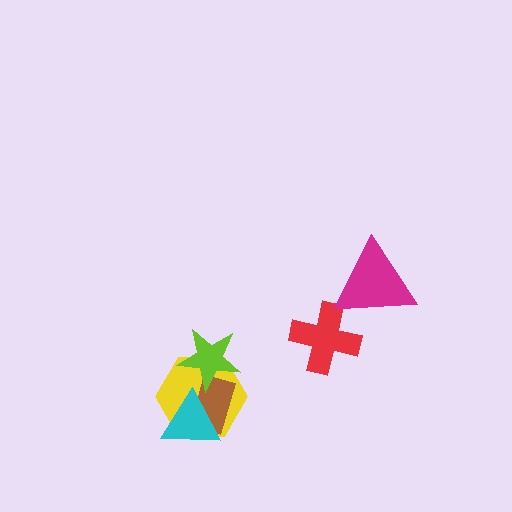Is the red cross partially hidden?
Yes, it is partially covered by another shape.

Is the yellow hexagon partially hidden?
Yes, it is partially covered by another shape.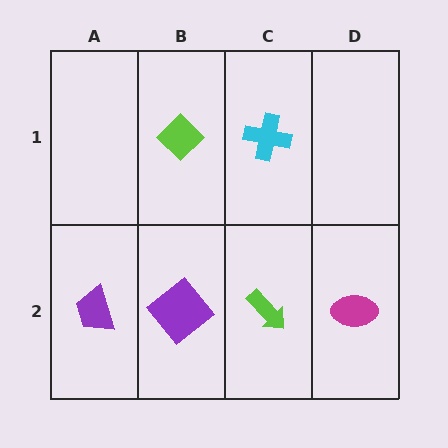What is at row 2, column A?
A purple trapezoid.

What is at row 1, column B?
A lime diamond.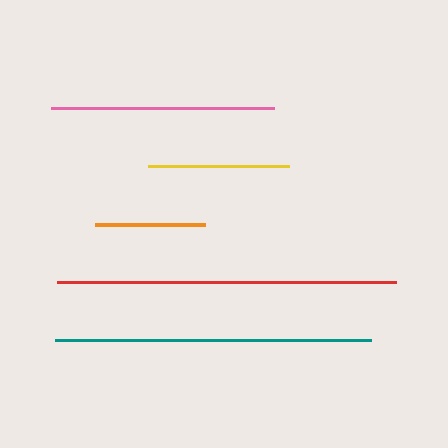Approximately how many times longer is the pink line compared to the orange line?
The pink line is approximately 2.0 times the length of the orange line.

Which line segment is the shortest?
The orange line is the shortest at approximately 109 pixels.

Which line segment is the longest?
The red line is the longest at approximately 338 pixels.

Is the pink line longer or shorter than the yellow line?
The pink line is longer than the yellow line.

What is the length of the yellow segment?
The yellow segment is approximately 141 pixels long.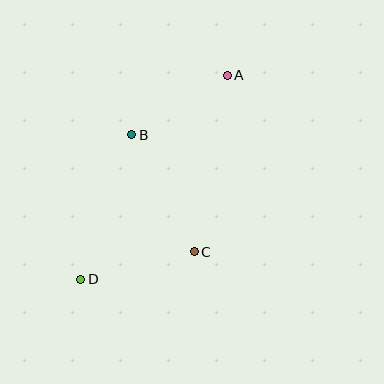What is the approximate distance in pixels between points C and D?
The distance between C and D is approximately 117 pixels.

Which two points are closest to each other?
Points A and B are closest to each other.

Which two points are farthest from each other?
Points A and D are farthest from each other.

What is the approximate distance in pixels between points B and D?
The distance between B and D is approximately 153 pixels.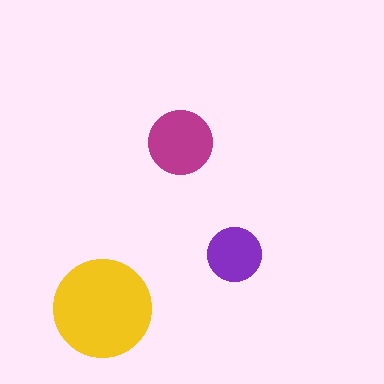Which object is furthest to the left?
The yellow circle is leftmost.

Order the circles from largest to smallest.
the yellow one, the magenta one, the purple one.